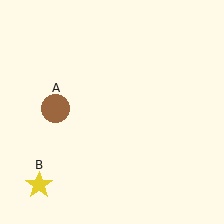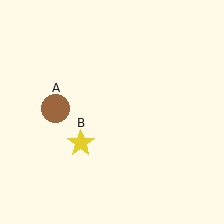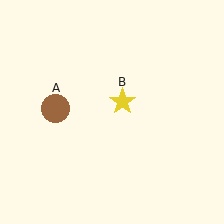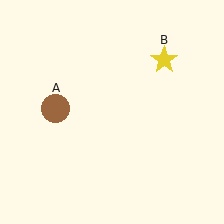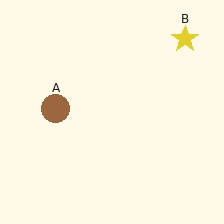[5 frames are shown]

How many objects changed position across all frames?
1 object changed position: yellow star (object B).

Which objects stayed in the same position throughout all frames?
Brown circle (object A) remained stationary.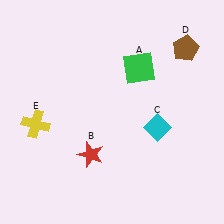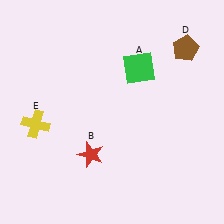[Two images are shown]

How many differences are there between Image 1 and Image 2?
There is 1 difference between the two images.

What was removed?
The cyan diamond (C) was removed in Image 2.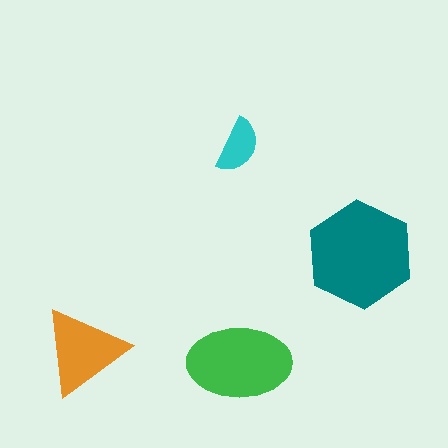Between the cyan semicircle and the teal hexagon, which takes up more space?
The teal hexagon.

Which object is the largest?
The teal hexagon.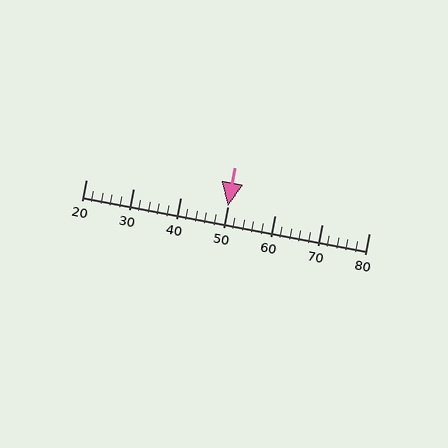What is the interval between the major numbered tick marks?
The major tick marks are spaced 10 units apart.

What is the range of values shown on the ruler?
The ruler shows values from 20 to 80.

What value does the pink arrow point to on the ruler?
The pink arrow points to approximately 50.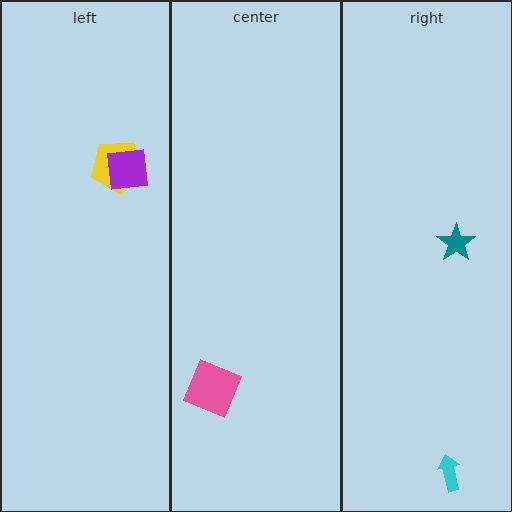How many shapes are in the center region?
1.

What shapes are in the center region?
The pink square.